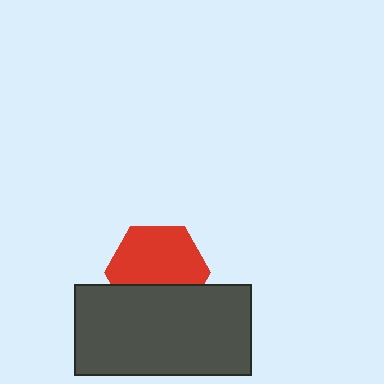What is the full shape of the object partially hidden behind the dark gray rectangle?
The partially hidden object is a red hexagon.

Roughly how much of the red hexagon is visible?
About half of it is visible (roughly 65%).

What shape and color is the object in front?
The object in front is a dark gray rectangle.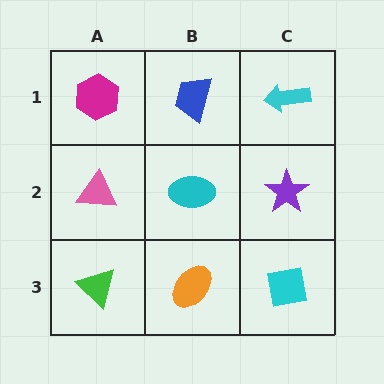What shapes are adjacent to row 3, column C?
A purple star (row 2, column C), an orange ellipse (row 3, column B).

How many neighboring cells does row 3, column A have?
2.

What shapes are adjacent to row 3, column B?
A cyan ellipse (row 2, column B), a green triangle (row 3, column A), a cyan square (row 3, column C).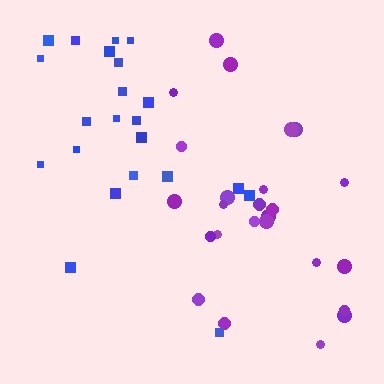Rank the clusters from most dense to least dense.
purple, blue.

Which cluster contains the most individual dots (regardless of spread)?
Purple (26).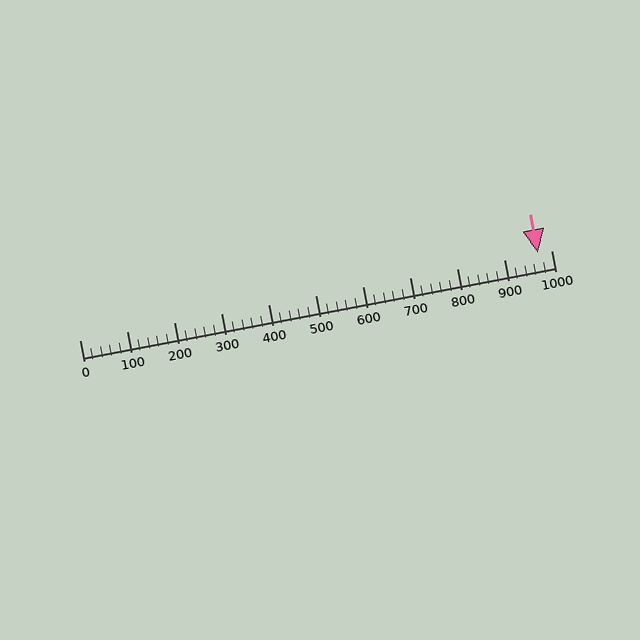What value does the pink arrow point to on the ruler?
The pink arrow points to approximately 972.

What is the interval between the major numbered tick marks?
The major tick marks are spaced 100 units apart.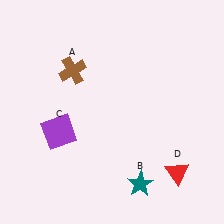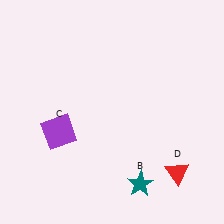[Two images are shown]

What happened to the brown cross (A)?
The brown cross (A) was removed in Image 2. It was in the top-left area of Image 1.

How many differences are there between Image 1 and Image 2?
There is 1 difference between the two images.